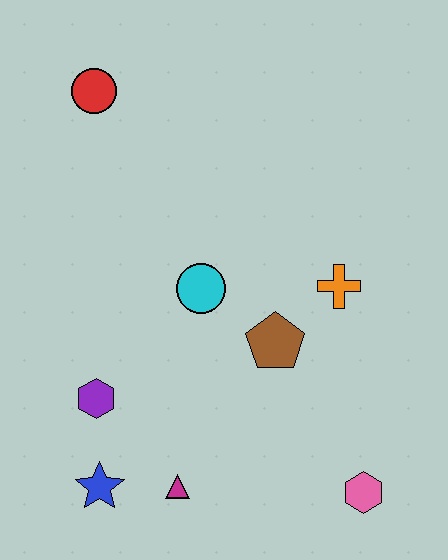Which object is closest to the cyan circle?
The brown pentagon is closest to the cyan circle.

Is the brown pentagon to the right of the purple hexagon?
Yes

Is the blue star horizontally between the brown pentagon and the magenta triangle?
No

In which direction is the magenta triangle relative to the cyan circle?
The magenta triangle is below the cyan circle.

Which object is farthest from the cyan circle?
The pink hexagon is farthest from the cyan circle.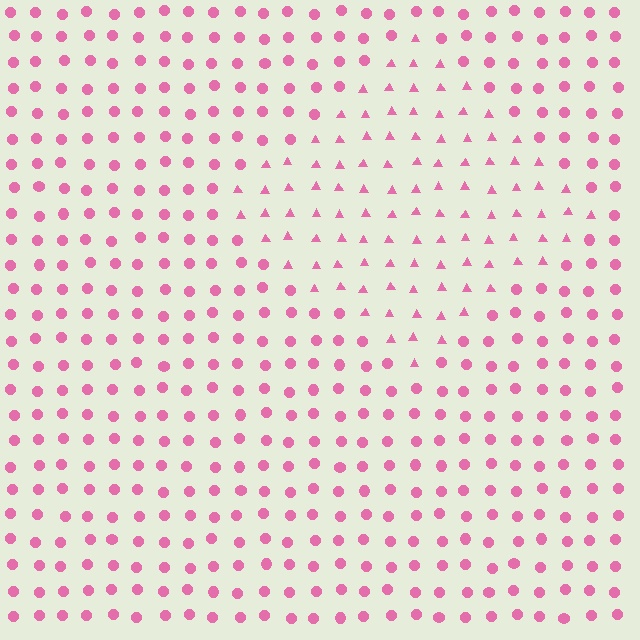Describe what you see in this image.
The image is filled with small pink elements arranged in a uniform grid. A diamond-shaped region contains triangles, while the surrounding area contains circles. The boundary is defined purely by the change in element shape.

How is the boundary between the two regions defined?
The boundary is defined by a change in element shape: triangles inside vs. circles outside. All elements share the same color and spacing.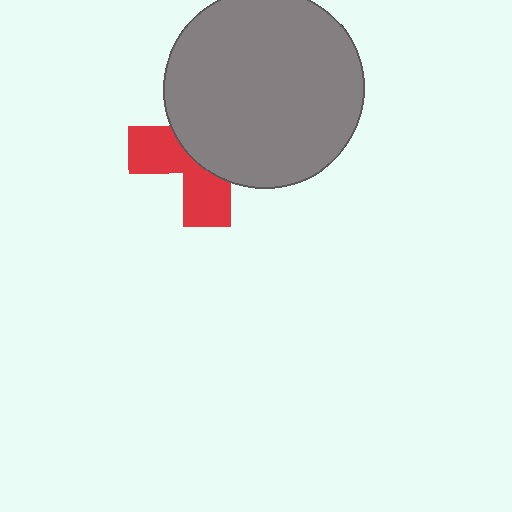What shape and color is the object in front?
The object in front is a gray circle.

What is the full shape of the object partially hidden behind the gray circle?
The partially hidden object is a red cross.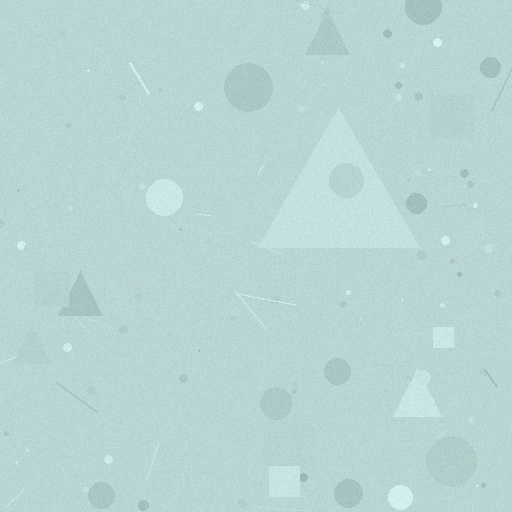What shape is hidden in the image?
A triangle is hidden in the image.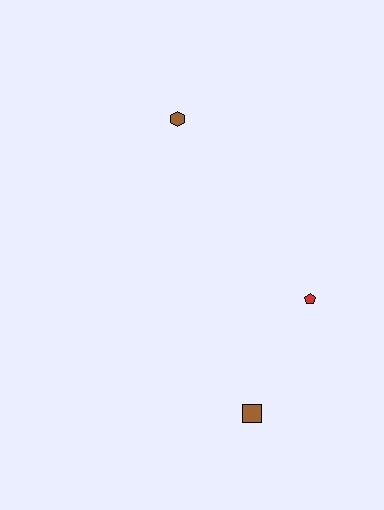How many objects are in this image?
There are 3 objects.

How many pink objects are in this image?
There are no pink objects.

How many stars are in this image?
There are no stars.